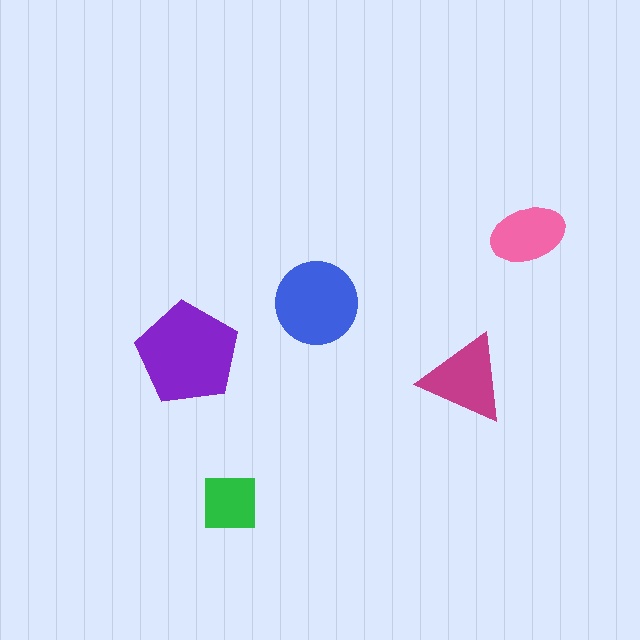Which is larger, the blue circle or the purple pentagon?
The purple pentagon.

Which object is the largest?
The purple pentagon.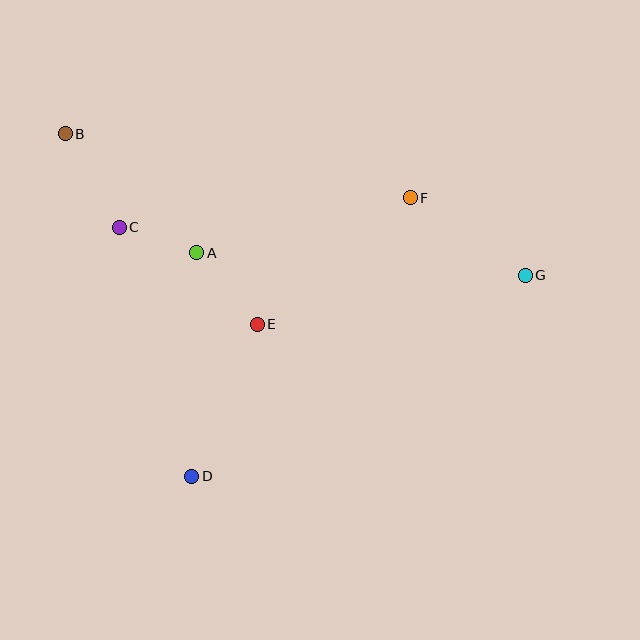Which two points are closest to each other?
Points A and C are closest to each other.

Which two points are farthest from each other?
Points B and G are farthest from each other.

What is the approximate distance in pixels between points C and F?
The distance between C and F is approximately 293 pixels.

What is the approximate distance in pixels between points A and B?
The distance between A and B is approximately 178 pixels.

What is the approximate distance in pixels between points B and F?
The distance between B and F is approximately 351 pixels.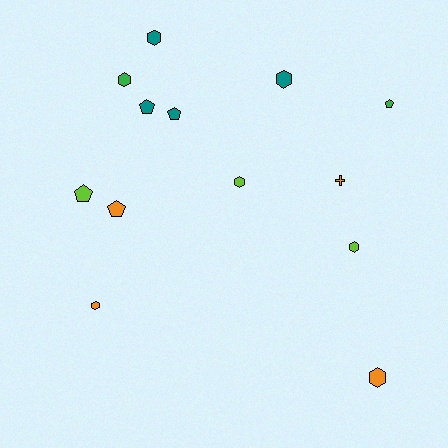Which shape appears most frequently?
Hexagon, with 7 objects.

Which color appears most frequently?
Teal, with 4 objects.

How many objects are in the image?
There are 13 objects.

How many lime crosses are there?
There are no lime crosses.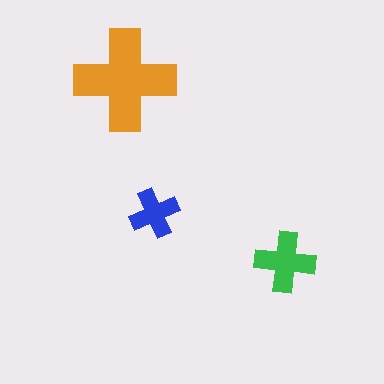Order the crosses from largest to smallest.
the orange one, the green one, the blue one.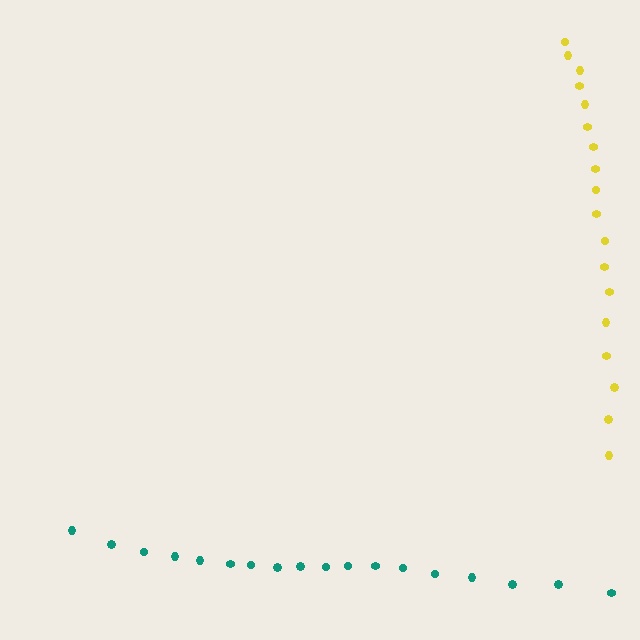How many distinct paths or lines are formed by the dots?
There are 2 distinct paths.